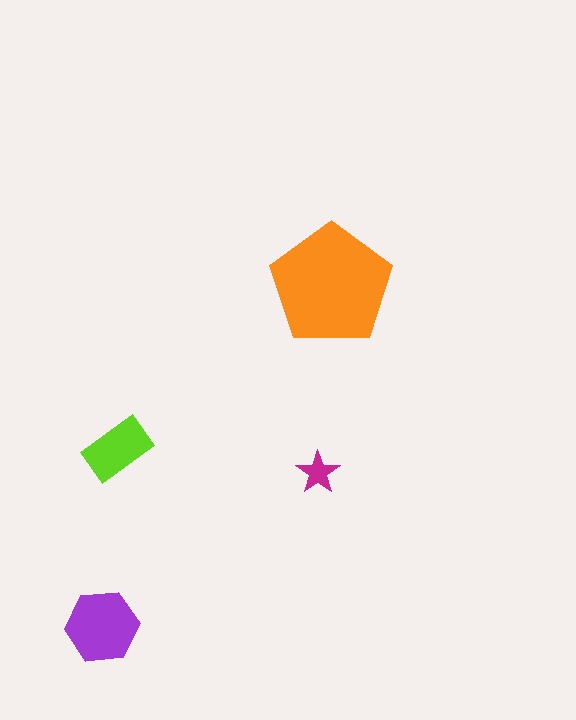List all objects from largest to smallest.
The orange pentagon, the purple hexagon, the lime rectangle, the magenta star.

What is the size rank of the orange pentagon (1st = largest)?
1st.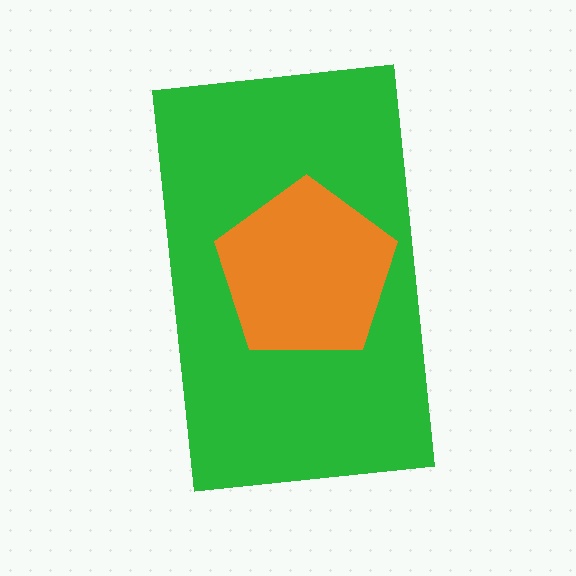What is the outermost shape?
The green rectangle.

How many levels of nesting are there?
2.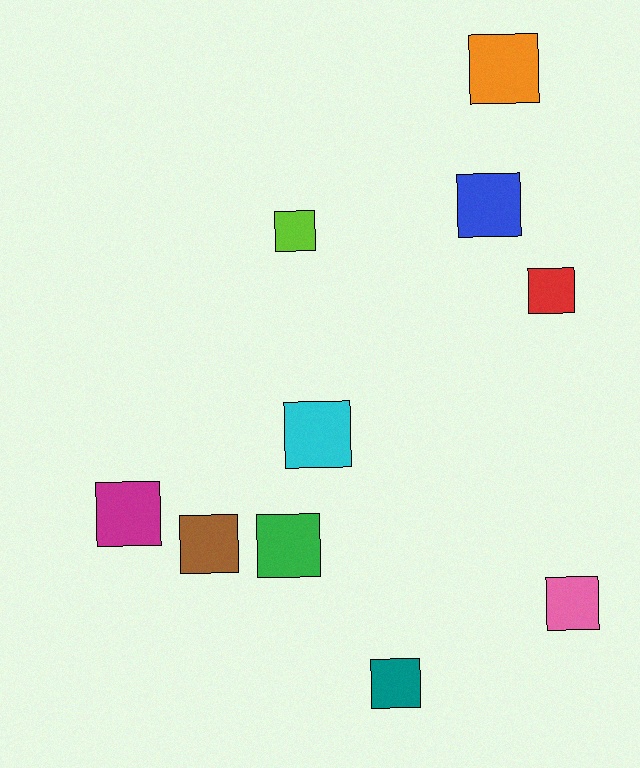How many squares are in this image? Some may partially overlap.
There are 10 squares.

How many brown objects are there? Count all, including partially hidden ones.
There is 1 brown object.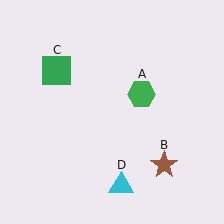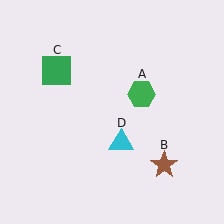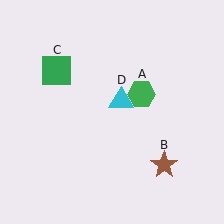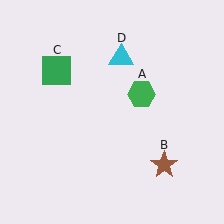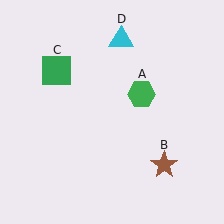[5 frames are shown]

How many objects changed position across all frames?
1 object changed position: cyan triangle (object D).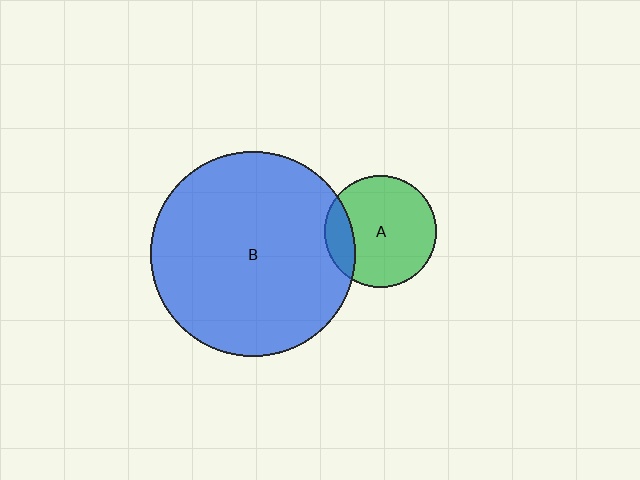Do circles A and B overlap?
Yes.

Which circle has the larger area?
Circle B (blue).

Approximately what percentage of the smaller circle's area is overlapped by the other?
Approximately 15%.